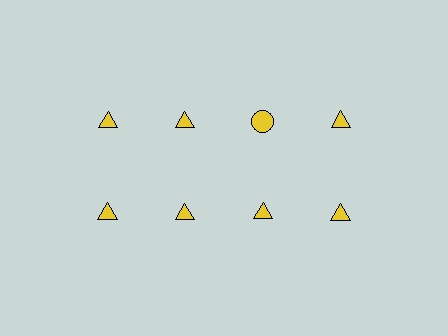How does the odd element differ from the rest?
It has a different shape: circle instead of triangle.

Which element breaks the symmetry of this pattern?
The yellow circle in the top row, center column breaks the symmetry. All other shapes are yellow triangles.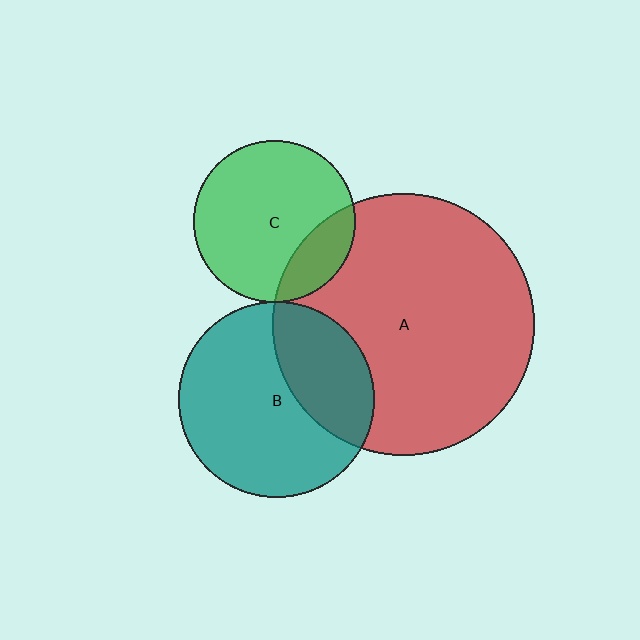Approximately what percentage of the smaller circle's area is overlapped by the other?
Approximately 30%.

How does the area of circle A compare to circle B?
Approximately 1.8 times.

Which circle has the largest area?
Circle A (red).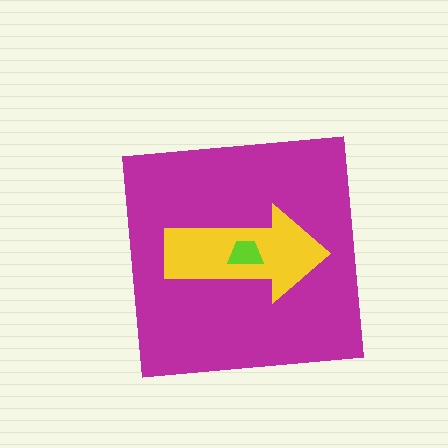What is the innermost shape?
The lime trapezoid.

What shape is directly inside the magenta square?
The yellow arrow.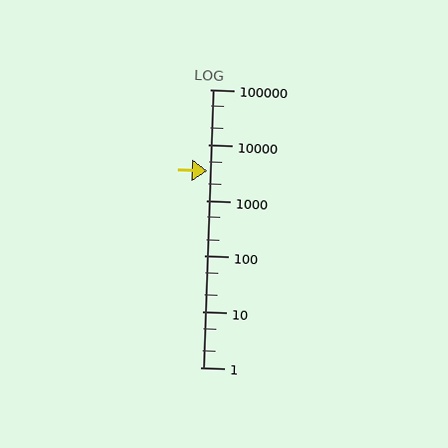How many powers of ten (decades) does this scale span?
The scale spans 5 decades, from 1 to 100000.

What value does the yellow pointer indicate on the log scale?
The pointer indicates approximately 3400.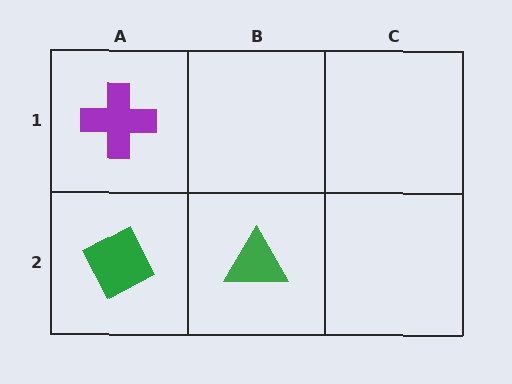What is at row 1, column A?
A purple cross.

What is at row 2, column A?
A green diamond.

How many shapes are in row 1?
1 shape.